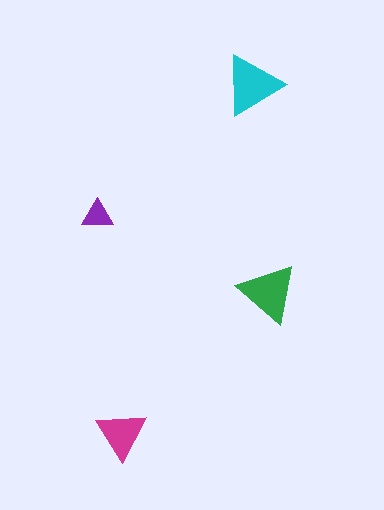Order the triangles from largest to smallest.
the cyan one, the green one, the magenta one, the purple one.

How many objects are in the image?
There are 4 objects in the image.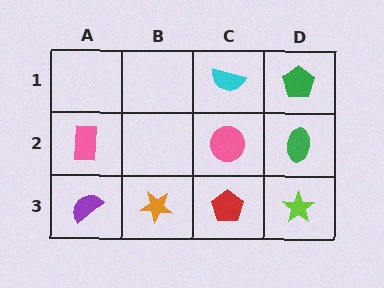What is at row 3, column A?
A purple semicircle.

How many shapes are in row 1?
2 shapes.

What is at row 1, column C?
A cyan semicircle.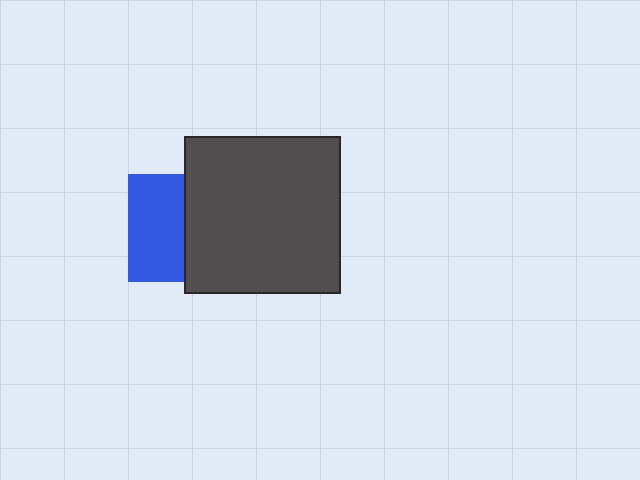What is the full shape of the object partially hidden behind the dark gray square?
The partially hidden object is a blue square.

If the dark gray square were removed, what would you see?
You would see the complete blue square.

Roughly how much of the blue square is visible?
About half of it is visible (roughly 52%).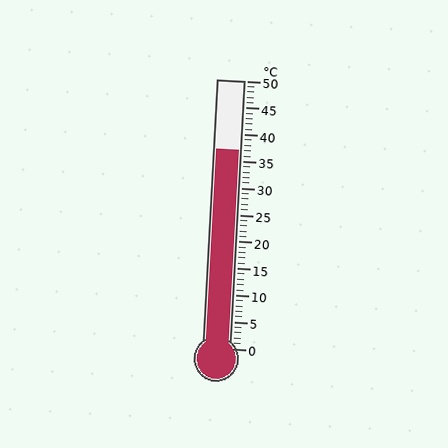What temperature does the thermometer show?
The thermometer shows approximately 37°C.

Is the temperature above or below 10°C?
The temperature is above 10°C.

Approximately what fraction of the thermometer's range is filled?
The thermometer is filled to approximately 75% of its range.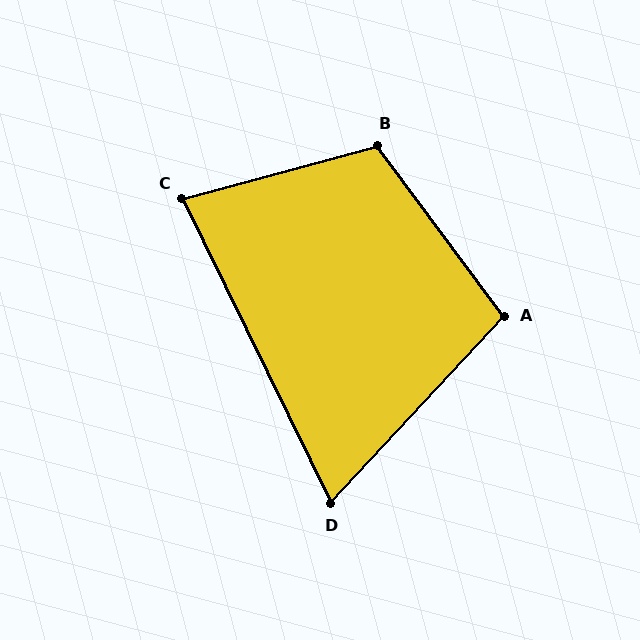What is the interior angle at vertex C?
Approximately 79 degrees (acute).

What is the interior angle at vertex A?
Approximately 101 degrees (obtuse).